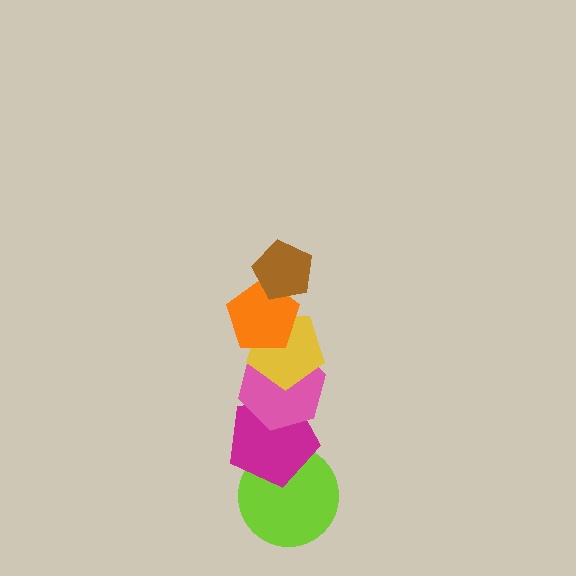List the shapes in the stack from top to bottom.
From top to bottom: the brown pentagon, the orange pentagon, the yellow pentagon, the pink hexagon, the magenta pentagon, the lime circle.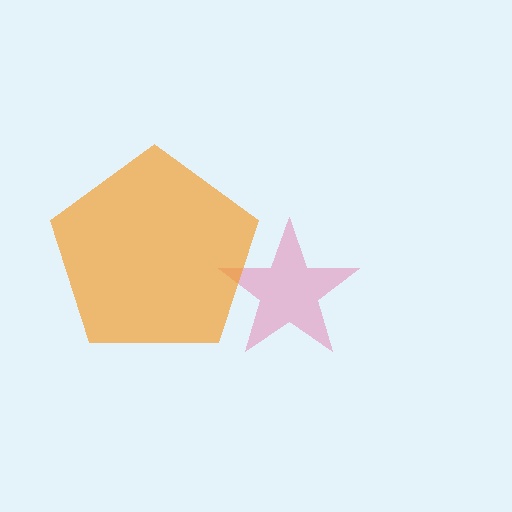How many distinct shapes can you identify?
There are 2 distinct shapes: a pink star, an orange pentagon.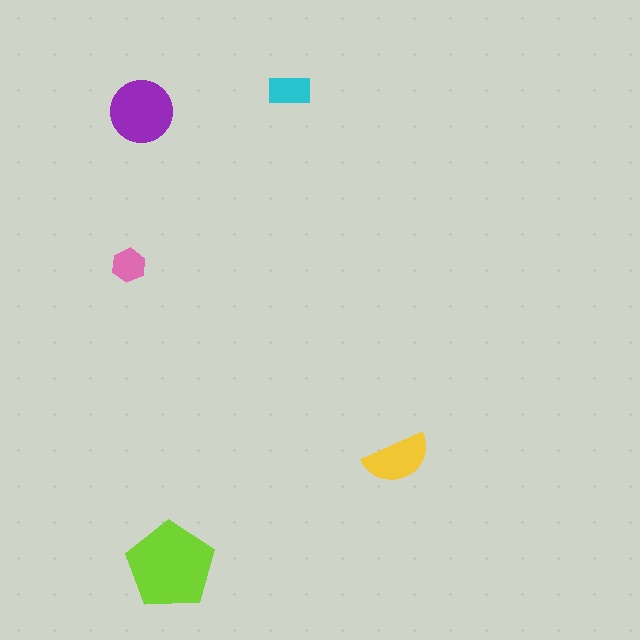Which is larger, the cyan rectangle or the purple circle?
The purple circle.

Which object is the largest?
The lime pentagon.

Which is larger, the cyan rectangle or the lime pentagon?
The lime pentagon.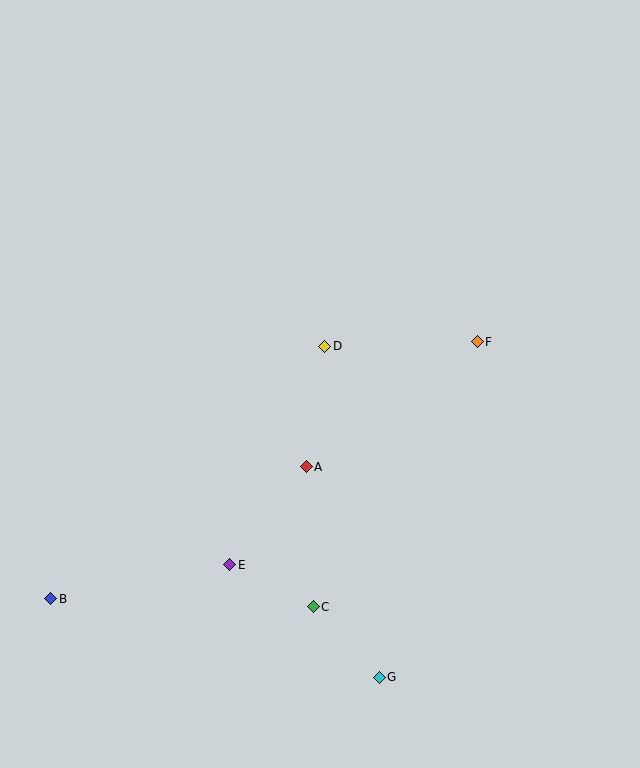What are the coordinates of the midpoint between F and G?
The midpoint between F and G is at (428, 510).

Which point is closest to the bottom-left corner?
Point B is closest to the bottom-left corner.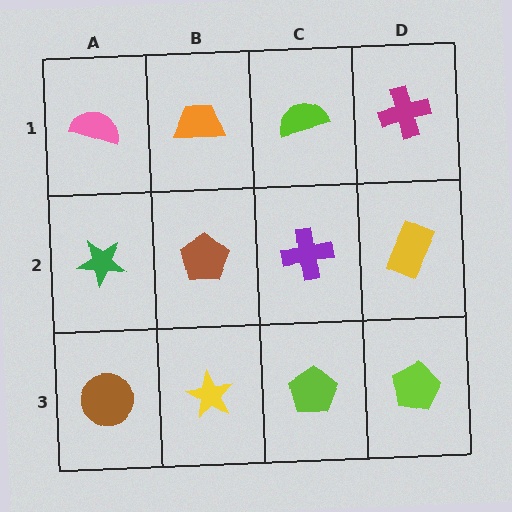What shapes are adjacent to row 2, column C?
A lime semicircle (row 1, column C), a lime pentagon (row 3, column C), a brown pentagon (row 2, column B), a yellow rectangle (row 2, column D).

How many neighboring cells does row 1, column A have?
2.